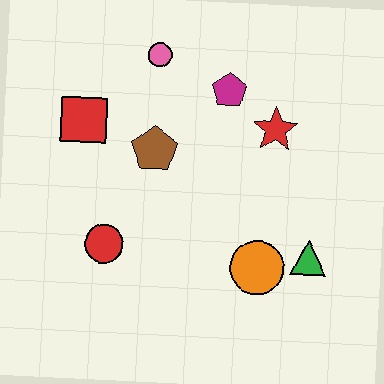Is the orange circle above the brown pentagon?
No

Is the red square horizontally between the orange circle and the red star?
No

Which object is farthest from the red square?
The green triangle is farthest from the red square.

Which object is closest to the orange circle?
The green triangle is closest to the orange circle.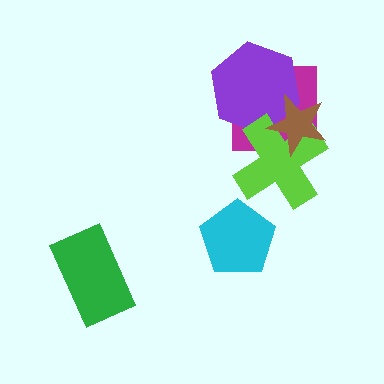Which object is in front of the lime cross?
The brown star is in front of the lime cross.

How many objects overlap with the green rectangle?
0 objects overlap with the green rectangle.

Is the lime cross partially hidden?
Yes, it is partially covered by another shape.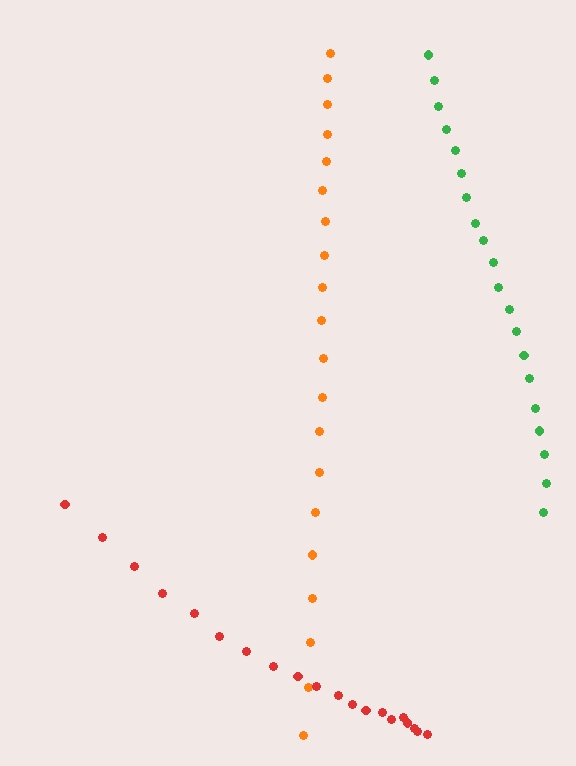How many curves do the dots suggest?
There are 3 distinct paths.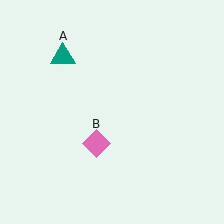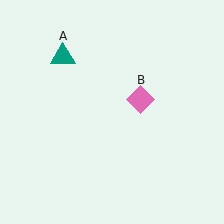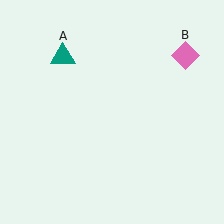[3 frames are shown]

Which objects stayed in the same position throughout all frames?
Teal triangle (object A) remained stationary.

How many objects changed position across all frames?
1 object changed position: pink diamond (object B).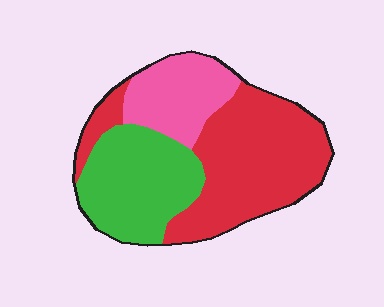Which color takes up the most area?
Red, at roughly 50%.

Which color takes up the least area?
Pink, at roughly 20%.